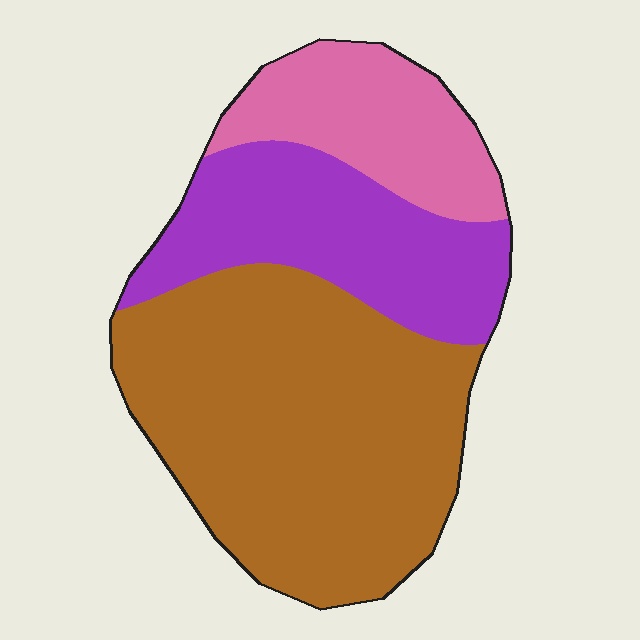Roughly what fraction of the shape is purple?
Purple takes up about one quarter (1/4) of the shape.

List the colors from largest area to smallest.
From largest to smallest: brown, purple, pink.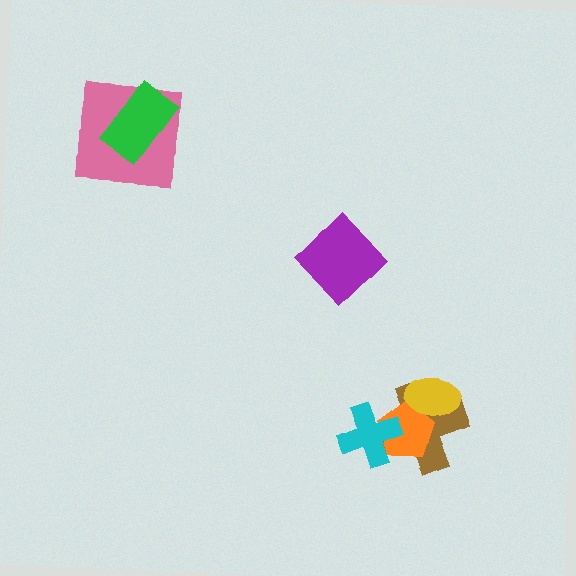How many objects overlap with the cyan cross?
2 objects overlap with the cyan cross.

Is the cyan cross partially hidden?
No, no other shape covers it.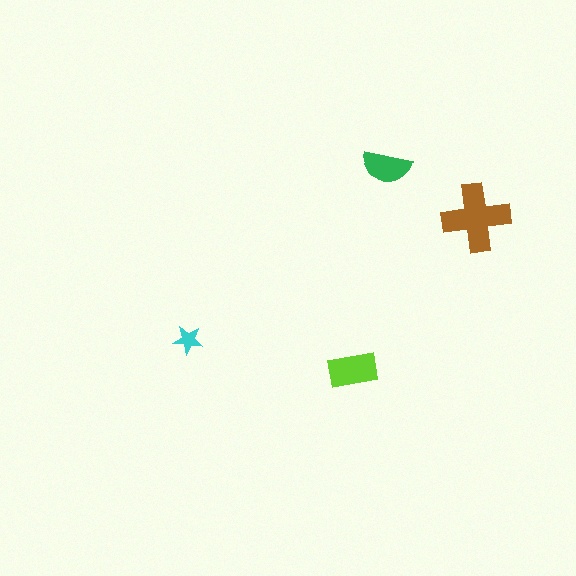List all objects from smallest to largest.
The cyan star, the green semicircle, the lime rectangle, the brown cross.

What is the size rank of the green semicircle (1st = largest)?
3rd.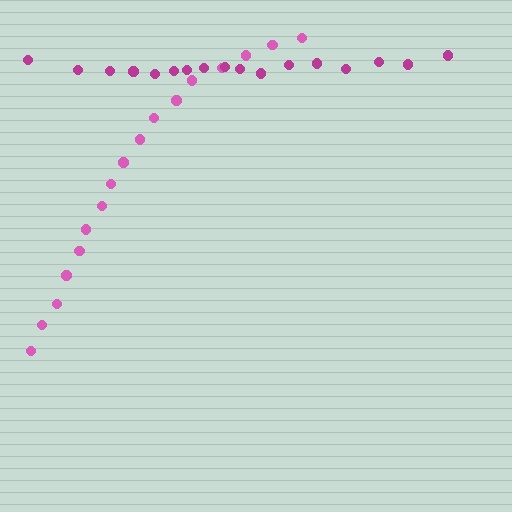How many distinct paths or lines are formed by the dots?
There are 2 distinct paths.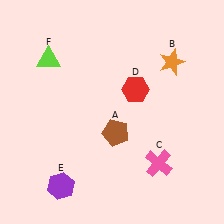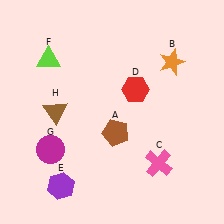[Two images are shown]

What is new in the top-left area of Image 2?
A brown triangle (H) was added in the top-left area of Image 2.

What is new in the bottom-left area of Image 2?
A magenta circle (G) was added in the bottom-left area of Image 2.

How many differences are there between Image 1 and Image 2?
There are 2 differences between the two images.